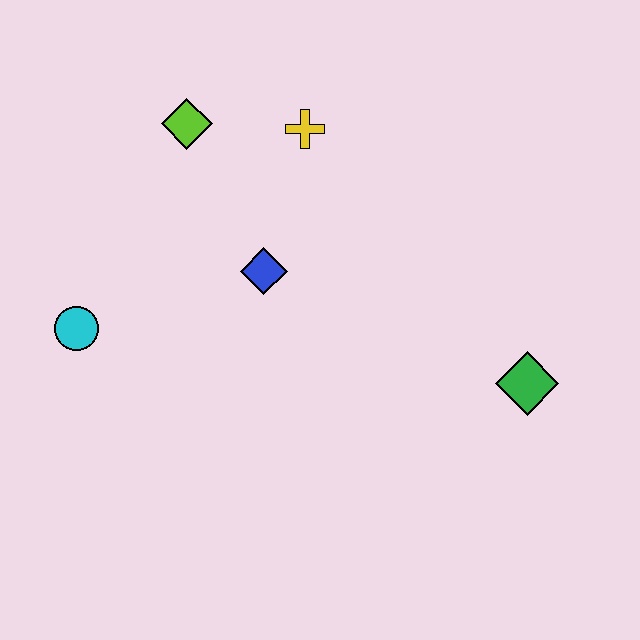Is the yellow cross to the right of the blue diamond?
Yes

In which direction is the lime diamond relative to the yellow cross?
The lime diamond is to the left of the yellow cross.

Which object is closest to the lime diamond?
The yellow cross is closest to the lime diamond.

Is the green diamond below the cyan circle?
Yes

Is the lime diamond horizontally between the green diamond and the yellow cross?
No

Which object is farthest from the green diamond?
The cyan circle is farthest from the green diamond.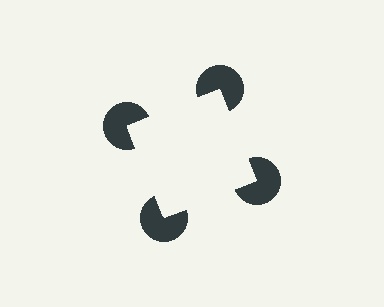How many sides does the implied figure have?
4 sides.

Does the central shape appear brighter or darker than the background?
It typically appears slightly brighter than the background, even though no actual brightness change is drawn.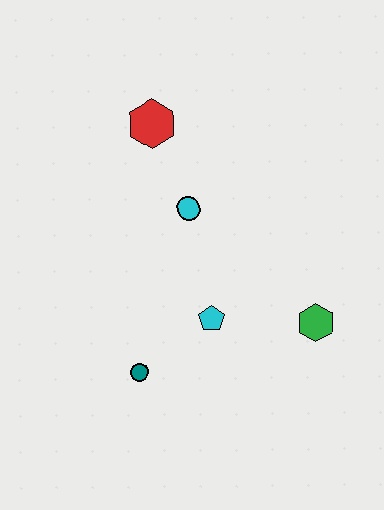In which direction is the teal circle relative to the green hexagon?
The teal circle is to the left of the green hexagon.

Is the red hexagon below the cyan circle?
No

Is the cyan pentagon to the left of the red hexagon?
No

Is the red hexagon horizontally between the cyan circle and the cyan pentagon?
No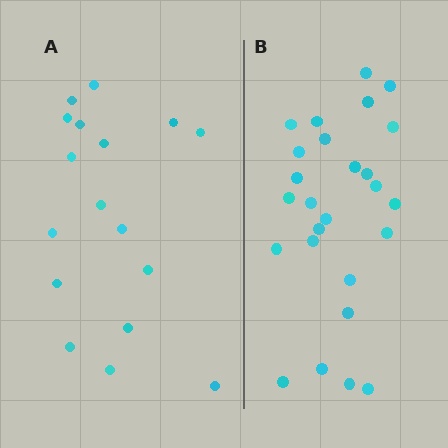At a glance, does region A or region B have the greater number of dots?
Region B (the right region) has more dots.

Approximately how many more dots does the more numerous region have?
Region B has roughly 8 or so more dots than region A.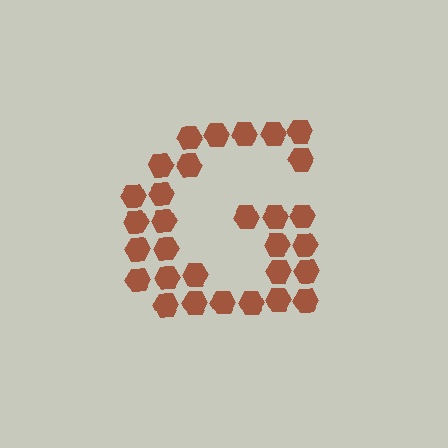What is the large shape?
The large shape is the letter G.